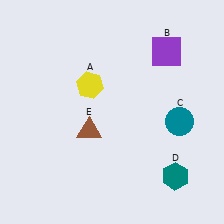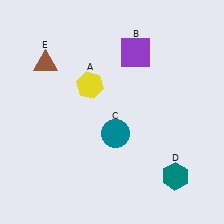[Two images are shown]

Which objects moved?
The objects that moved are: the purple square (B), the teal circle (C), the brown triangle (E).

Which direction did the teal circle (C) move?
The teal circle (C) moved left.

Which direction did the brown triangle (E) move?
The brown triangle (E) moved up.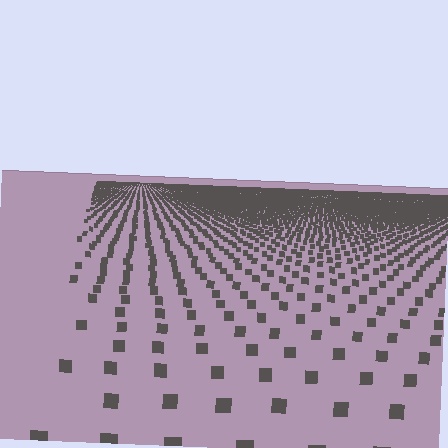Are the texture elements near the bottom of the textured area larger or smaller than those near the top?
Larger. Near the bottom, elements are closer to the viewer and appear at a bigger on-screen size.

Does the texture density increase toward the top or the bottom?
Density increases toward the top.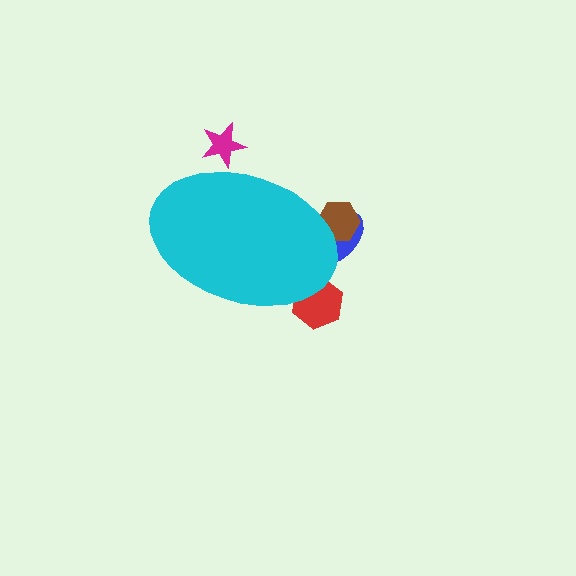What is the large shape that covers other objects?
A cyan ellipse.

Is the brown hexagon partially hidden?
Yes, the brown hexagon is partially hidden behind the cyan ellipse.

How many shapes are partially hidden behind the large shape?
4 shapes are partially hidden.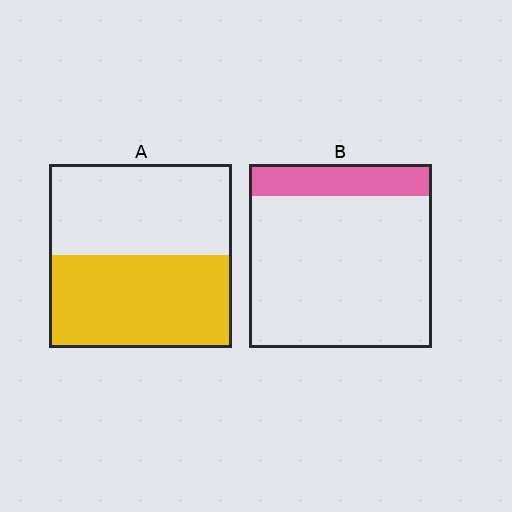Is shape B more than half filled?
No.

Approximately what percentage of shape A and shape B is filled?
A is approximately 50% and B is approximately 15%.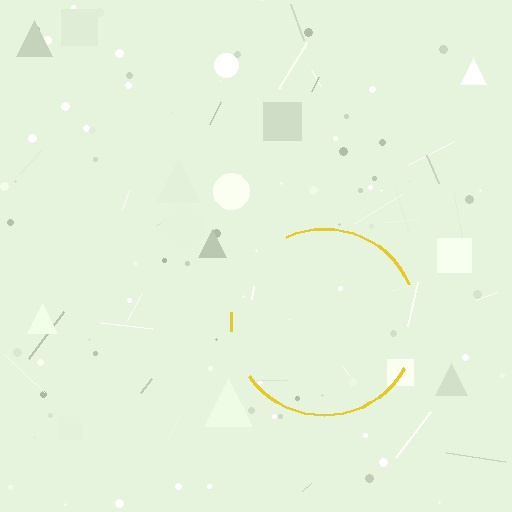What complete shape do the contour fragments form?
The contour fragments form a circle.